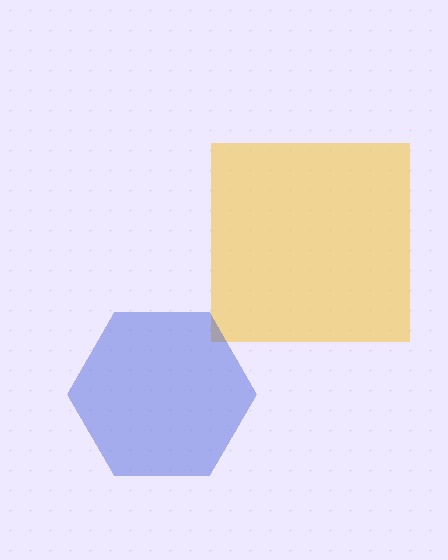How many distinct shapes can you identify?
There are 2 distinct shapes: a yellow square, a blue hexagon.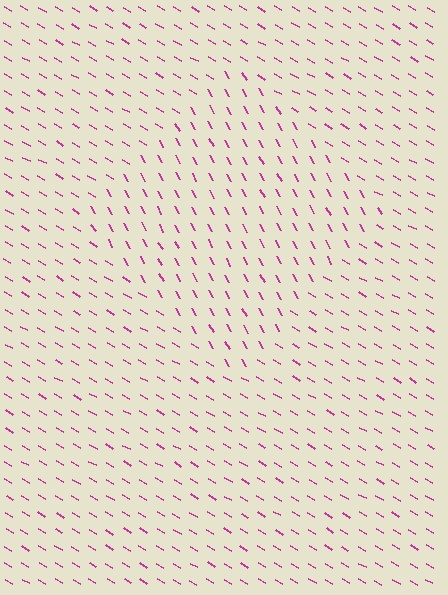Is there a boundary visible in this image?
Yes, there is a texture boundary formed by a change in line orientation.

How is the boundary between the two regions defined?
The boundary is defined purely by a change in line orientation (approximately 31 degrees difference). All lines are the same color and thickness.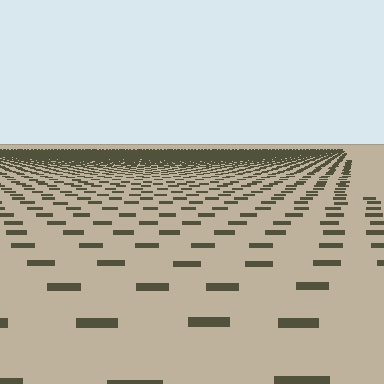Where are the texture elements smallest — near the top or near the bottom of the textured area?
Near the top.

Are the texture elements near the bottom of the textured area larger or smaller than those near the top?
Larger. Near the bottom, elements are closer to the viewer and appear at a bigger on-screen size.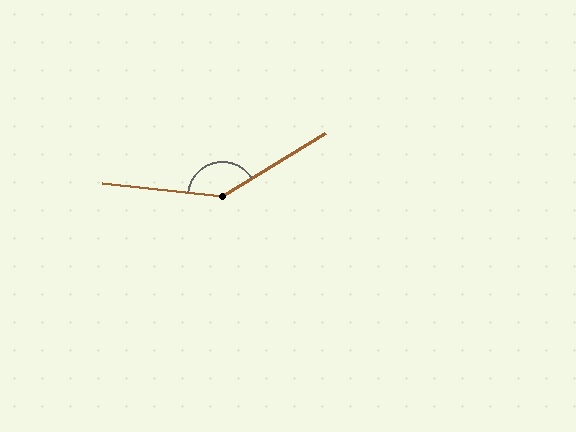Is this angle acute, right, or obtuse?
It is obtuse.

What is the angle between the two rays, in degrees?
Approximately 142 degrees.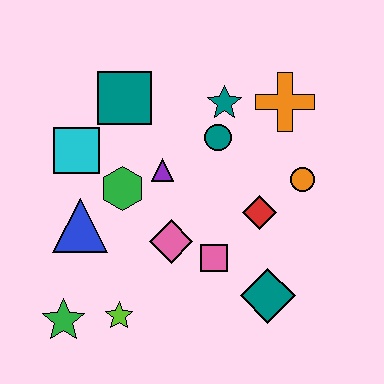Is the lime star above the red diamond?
No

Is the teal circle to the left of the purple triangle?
No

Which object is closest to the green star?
The lime star is closest to the green star.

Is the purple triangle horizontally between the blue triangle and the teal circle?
Yes